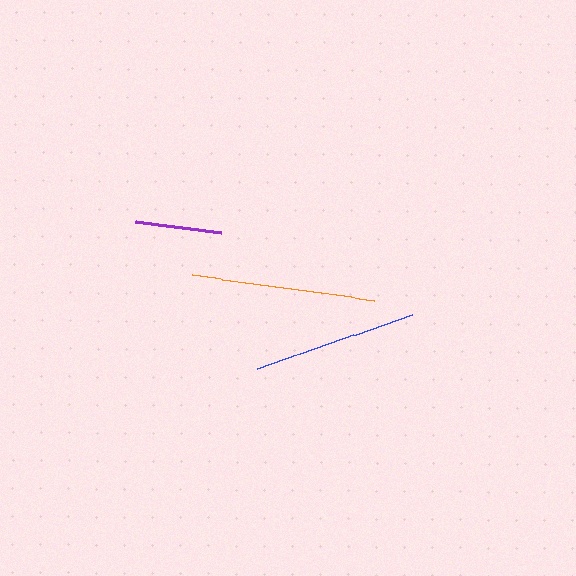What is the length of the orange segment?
The orange segment is approximately 184 pixels long.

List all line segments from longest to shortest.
From longest to shortest: orange, blue, purple.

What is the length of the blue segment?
The blue segment is approximately 163 pixels long.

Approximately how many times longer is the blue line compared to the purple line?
The blue line is approximately 1.9 times the length of the purple line.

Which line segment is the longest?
The orange line is the longest at approximately 184 pixels.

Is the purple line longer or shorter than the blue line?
The blue line is longer than the purple line.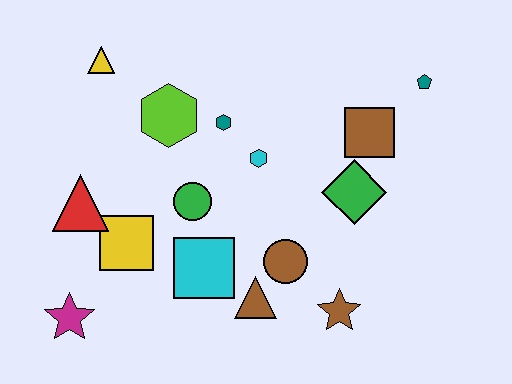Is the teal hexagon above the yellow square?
Yes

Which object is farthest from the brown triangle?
The yellow triangle is farthest from the brown triangle.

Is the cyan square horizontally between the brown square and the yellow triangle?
Yes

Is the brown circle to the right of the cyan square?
Yes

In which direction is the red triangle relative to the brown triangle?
The red triangle is to the left of the brown triangle.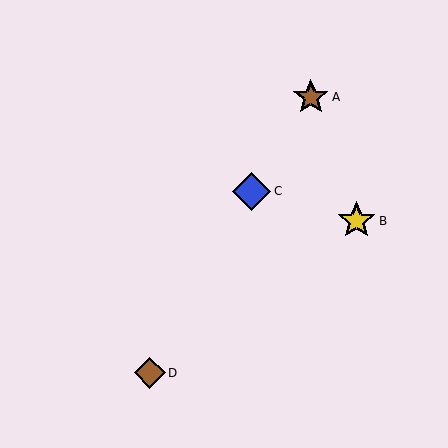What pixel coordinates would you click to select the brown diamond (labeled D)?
Click at (150, 373) to select the brown diamond D.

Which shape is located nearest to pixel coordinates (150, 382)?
The brown diamond (labeled D) at (150, 373) is nearest to that location.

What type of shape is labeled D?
Shape D is a brown diamond.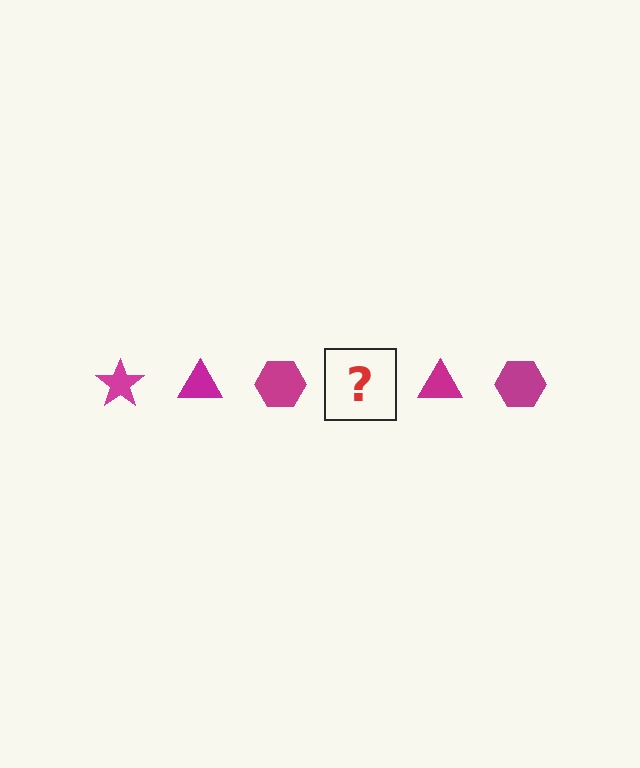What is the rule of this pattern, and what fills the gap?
The rule is that the pattern cycles through star, triangle, hexagon shapes in magenta. The gap should be filled with a magenta star.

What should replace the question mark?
The question mark should be replaced with a magenta star.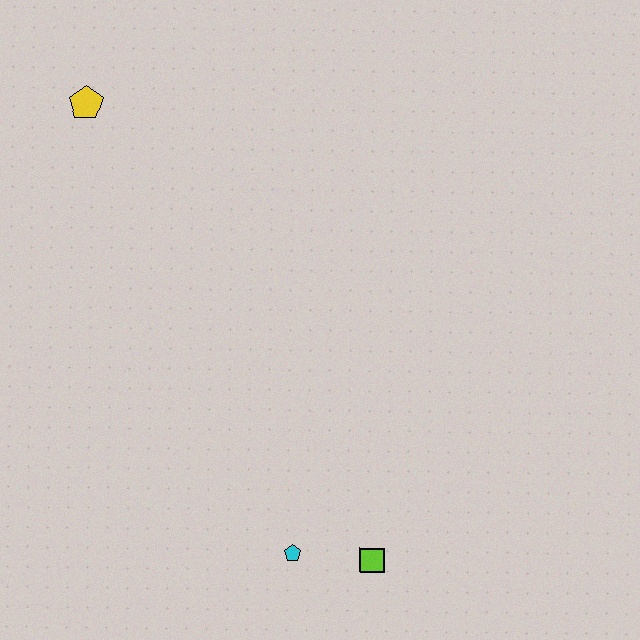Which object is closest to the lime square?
The cyan pentagon is closest to the lime square.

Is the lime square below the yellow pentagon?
Yes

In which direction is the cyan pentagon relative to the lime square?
The cyan pentagon is to the left of the lime square.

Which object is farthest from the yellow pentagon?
The lime square is farthest from the yellow pentagon.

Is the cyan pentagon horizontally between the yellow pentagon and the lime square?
Yes